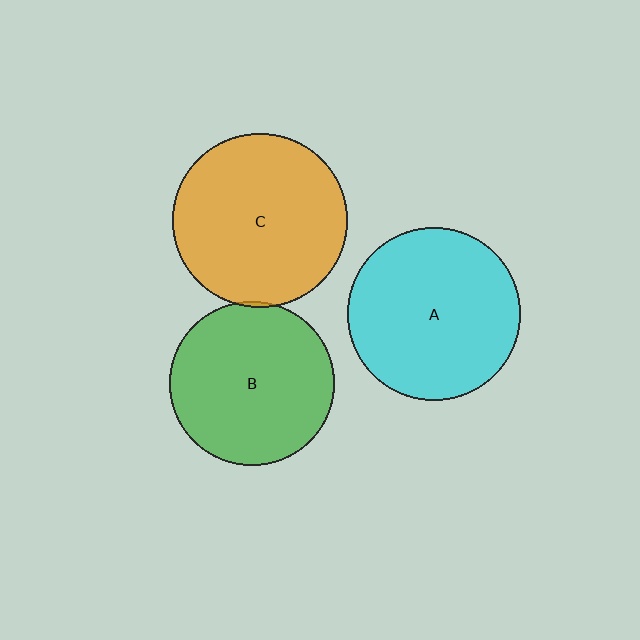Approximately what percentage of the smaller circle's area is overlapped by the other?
Approximately 5%.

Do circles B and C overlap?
Yes.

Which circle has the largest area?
Circle C (orange).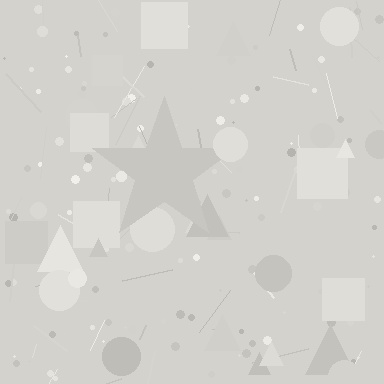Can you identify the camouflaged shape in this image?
The camouflaged shape is a star.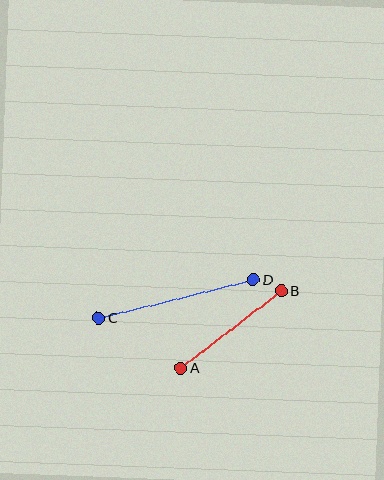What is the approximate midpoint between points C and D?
The midpoint is at approximately (176, 299) pixels.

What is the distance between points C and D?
The distance is approximately 159 pixels.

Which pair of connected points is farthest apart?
Points C and D are farthest apart.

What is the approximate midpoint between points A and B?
The midpoint is at approximately (231, 329) pixels.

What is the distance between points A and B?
The distance is approximately 127 pixels.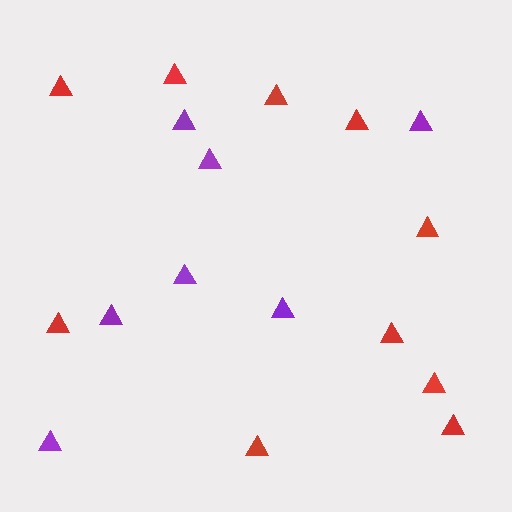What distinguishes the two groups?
There are 2 groups: one group of red triangles (10) and one group of purple triangles (7).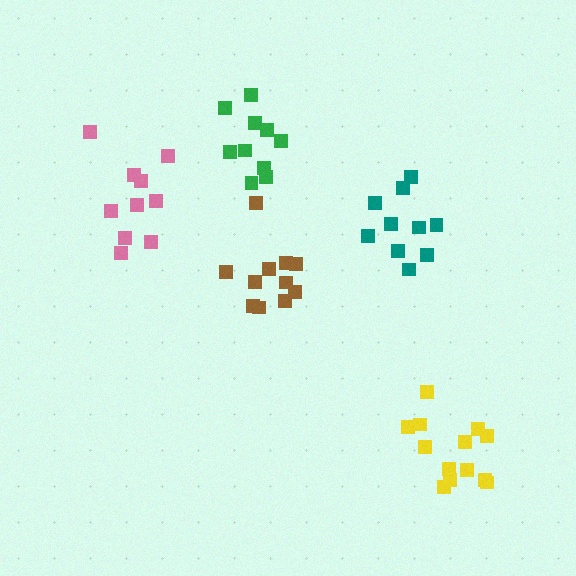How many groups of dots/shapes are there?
There are 5 groups.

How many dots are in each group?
Group 1: 10 dots, Group 2: 10 dots, Group 3: 10 dots, Group 4: 11 dots, Group 5: 13 dots (54 total).